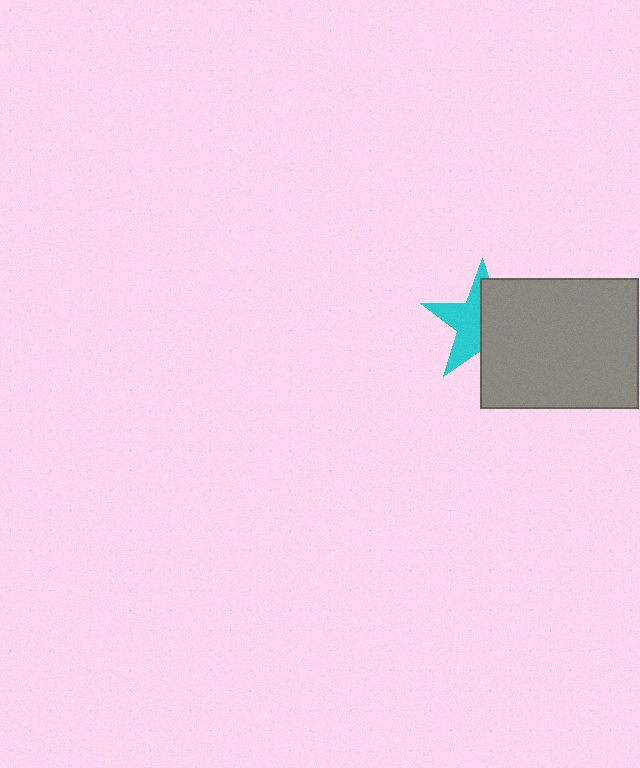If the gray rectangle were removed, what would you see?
You would see the complete cyan star.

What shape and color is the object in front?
The object in front is a gray rectangle.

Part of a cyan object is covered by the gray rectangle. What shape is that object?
It is a star.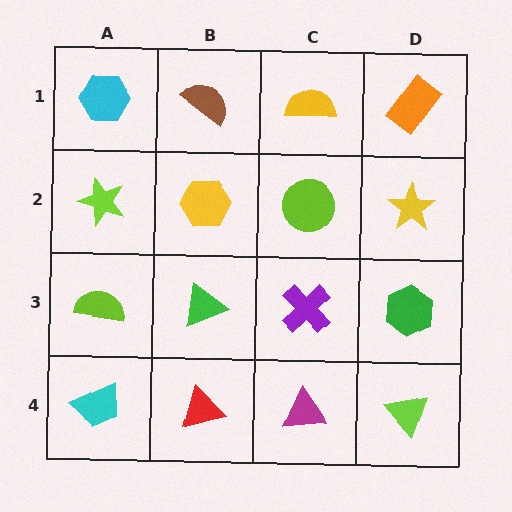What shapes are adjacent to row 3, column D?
A yellow star (row 2, column D), a lime triangle (row 4, column D), a purple cross (row 3, column C).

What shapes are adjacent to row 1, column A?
A lime star (row 2, column A), a brown semicircle (row 1, column B).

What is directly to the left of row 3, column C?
A green triangle.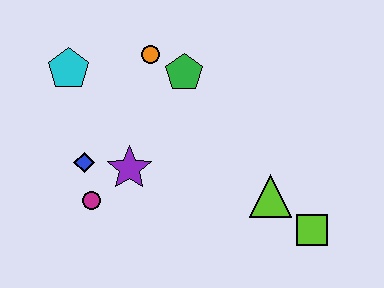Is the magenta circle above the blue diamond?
No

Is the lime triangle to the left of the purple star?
No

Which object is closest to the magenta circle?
The blue diamond is closest to the magenta circle.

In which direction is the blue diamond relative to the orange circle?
The blue diamond is below the orange circle.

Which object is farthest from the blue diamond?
The lime square is farthest from the blue diamond.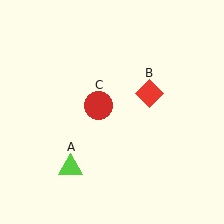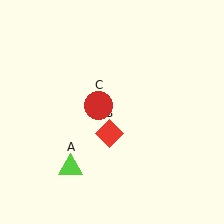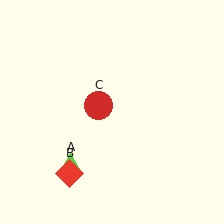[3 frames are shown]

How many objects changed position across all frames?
1 object changed position: red diamond (object B).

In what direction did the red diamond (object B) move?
The red diamond (object B) moved down and to the left.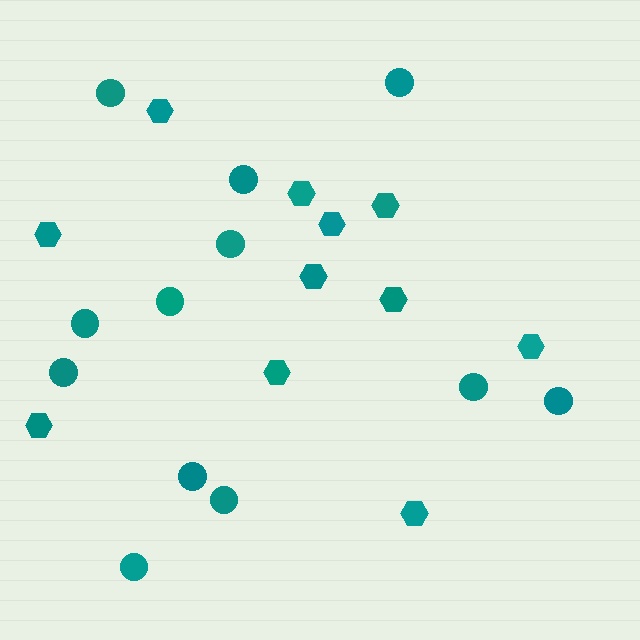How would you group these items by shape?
There are 2 groups: one group of hexagons (11) and one group of circles (12).